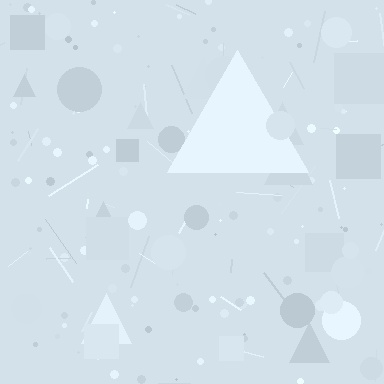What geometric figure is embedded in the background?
A triangle is embedded in the background.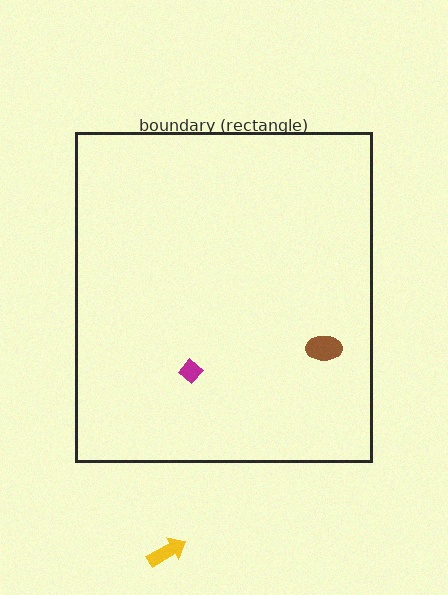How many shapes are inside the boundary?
2 inside, 1 outside.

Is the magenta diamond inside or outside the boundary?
Inside.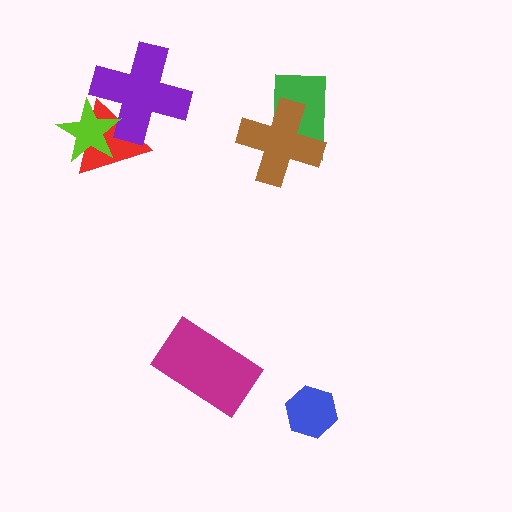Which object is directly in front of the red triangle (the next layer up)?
The purple cross is directly in front of the red triangle.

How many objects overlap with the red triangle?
2 objects overlap with the red triangle.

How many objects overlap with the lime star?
2 objects overlap with the lime star.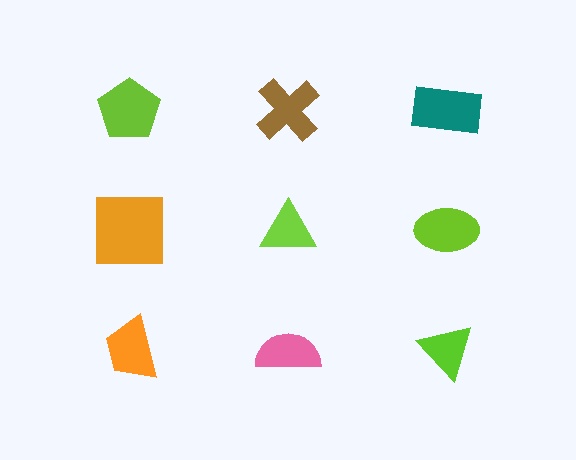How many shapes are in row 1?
3 shapes.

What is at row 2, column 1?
An orange square.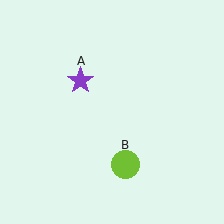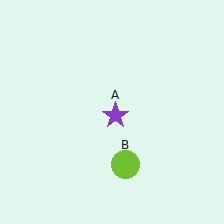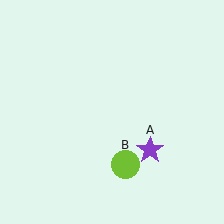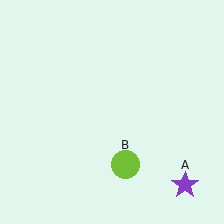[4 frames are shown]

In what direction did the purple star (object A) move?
The purple star (object A) moved down and to the right.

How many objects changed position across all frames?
1 object changed position: purple star (object A).